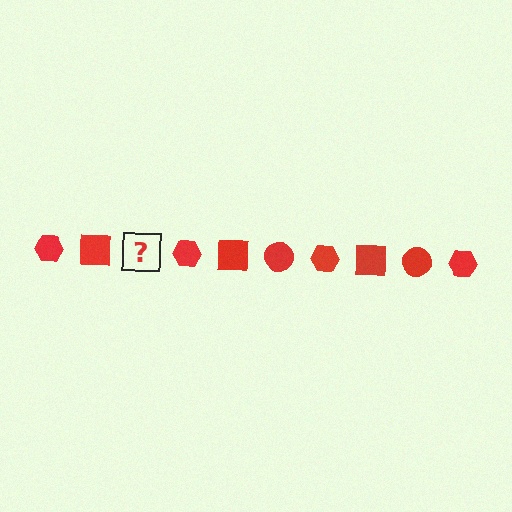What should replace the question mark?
The question mark should be replaced with a red circle.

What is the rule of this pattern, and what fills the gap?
The rule is that the pattern cycles through hexagon, square, circle shapes in red. The gap should be filled with a red circle.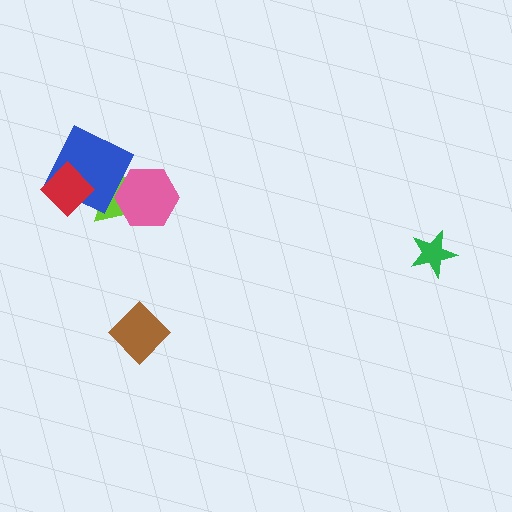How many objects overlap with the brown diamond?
0 objects overlap with the brown diamond.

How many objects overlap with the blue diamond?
3 objects overlap with the blue diamond.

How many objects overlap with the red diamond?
2 objects overlap with the red diamond.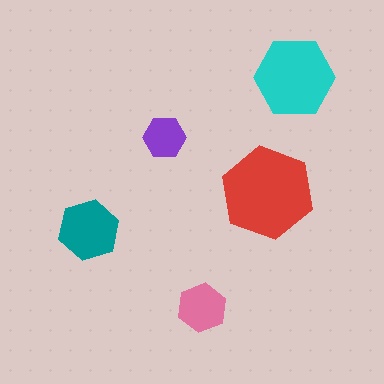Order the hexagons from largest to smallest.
the red one, the cyan one, the teal one, the pink one, the purple one.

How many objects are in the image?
There are 5 objects in the image.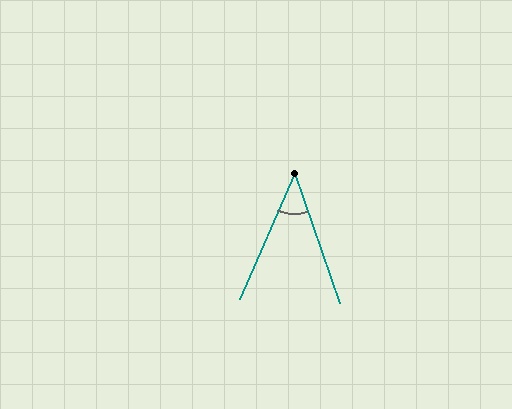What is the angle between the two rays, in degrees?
Approximately 43 degrees.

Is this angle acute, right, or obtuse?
It is acute.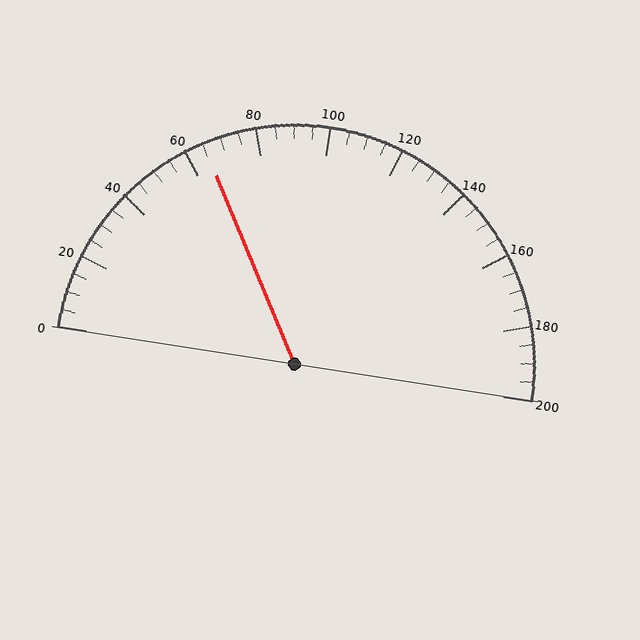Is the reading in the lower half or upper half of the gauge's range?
The reading is in the lower half of the range (0 to 200).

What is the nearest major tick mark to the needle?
The nearest major tick mark is 60.